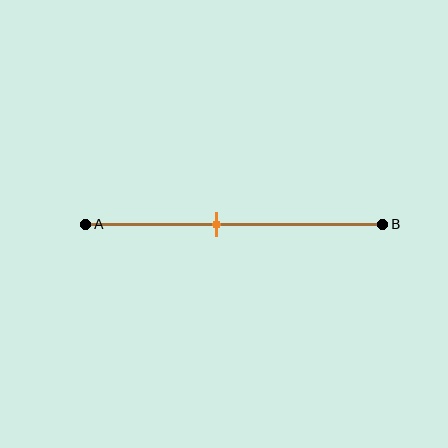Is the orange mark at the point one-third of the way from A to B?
No, the mark is at about 45% from A, not at the 33% one-third point.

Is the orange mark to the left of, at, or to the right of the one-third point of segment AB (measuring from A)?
The orange mark is to the right of the one-third point of segment AB.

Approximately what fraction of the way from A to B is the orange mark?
The orange mark is approximately 45% of the way from A to B.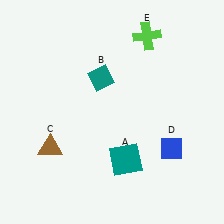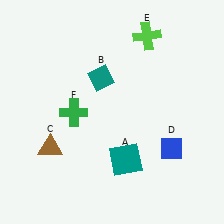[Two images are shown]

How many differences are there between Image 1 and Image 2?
There is 1 difference between the two images.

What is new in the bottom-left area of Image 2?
A green cross (F) was added in the bottom-left area of Image 2.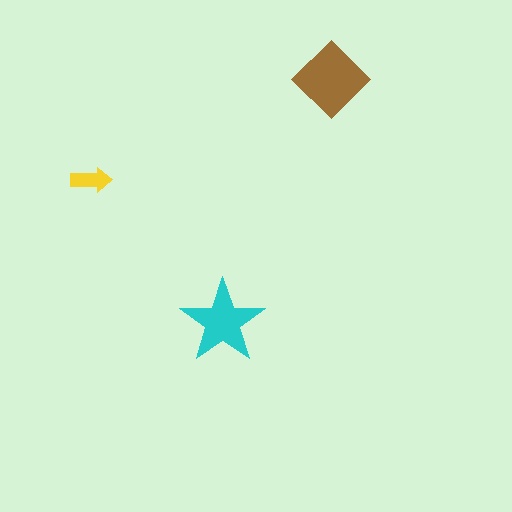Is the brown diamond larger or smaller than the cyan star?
Larger.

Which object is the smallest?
The yellow arrow.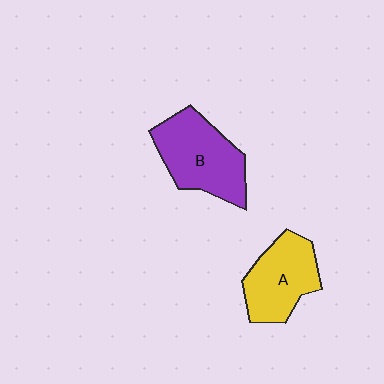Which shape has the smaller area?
Shape A (yellow).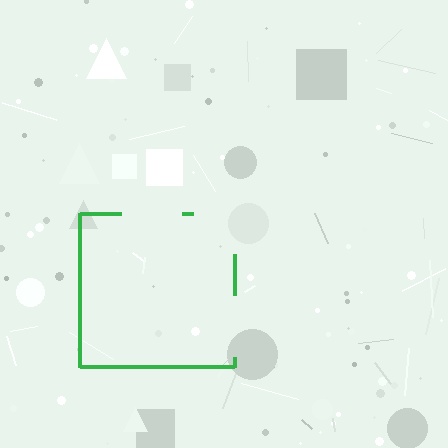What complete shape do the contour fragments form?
The contour fragments form a square.